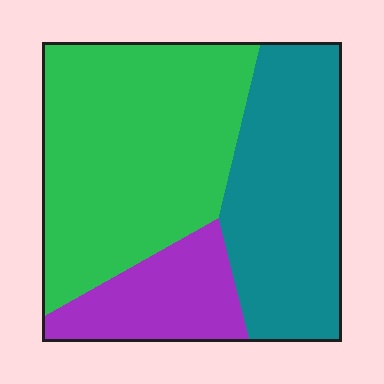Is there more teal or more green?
Green.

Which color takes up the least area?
Purple, at roughly 15%.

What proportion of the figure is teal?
Teal takes up about one third (1/3) of the figure.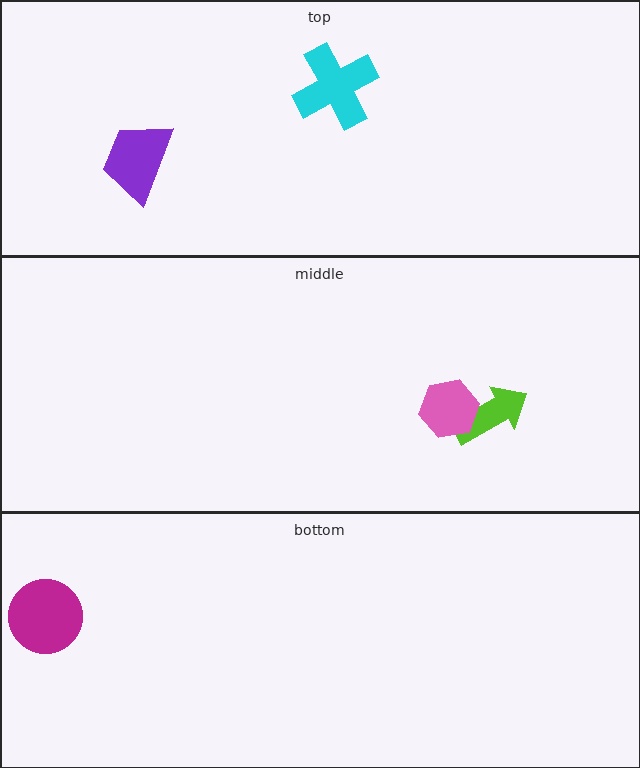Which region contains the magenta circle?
The bottom region.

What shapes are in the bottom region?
The magenta circle.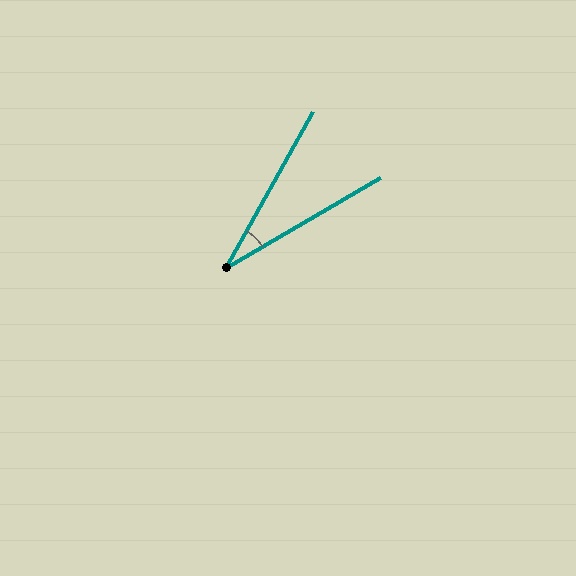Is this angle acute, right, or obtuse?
It is acute.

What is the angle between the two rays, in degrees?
Approximately 30 degrees.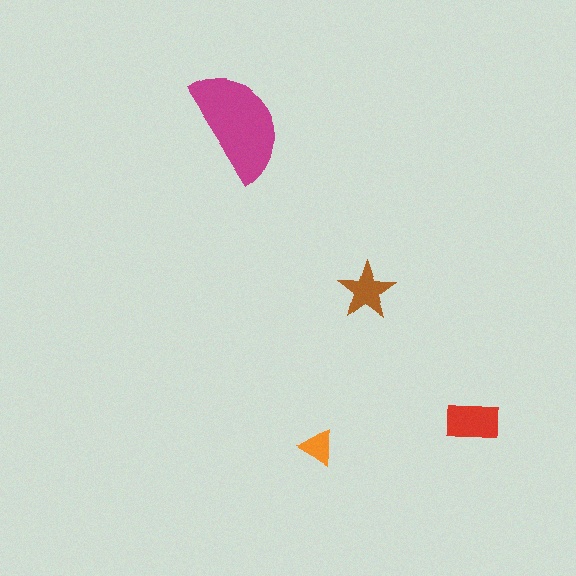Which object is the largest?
The magenta semicircle.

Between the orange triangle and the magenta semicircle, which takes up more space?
The magenta semicircle.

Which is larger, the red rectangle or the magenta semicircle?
The magenta semicircle.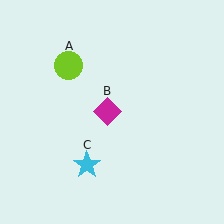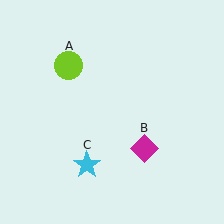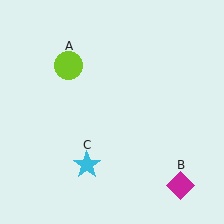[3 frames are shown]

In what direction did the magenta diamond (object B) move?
The magenta diamond (object B) moved down and to the right.